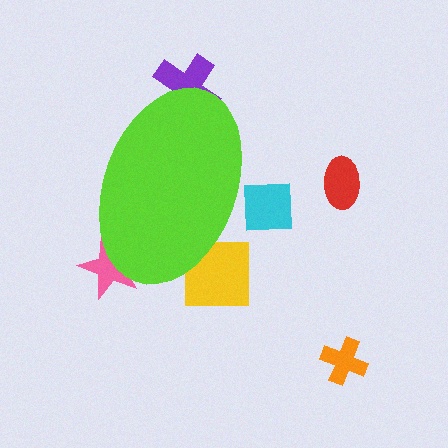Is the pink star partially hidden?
Yes, the pink star is partially hidden behind the lime ellipse.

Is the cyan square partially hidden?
Yes, the cyan square is partially hidden behind the lime ellipse.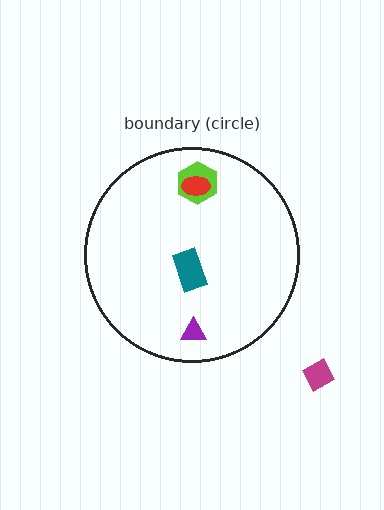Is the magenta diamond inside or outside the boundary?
Outside.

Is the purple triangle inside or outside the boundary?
Inside.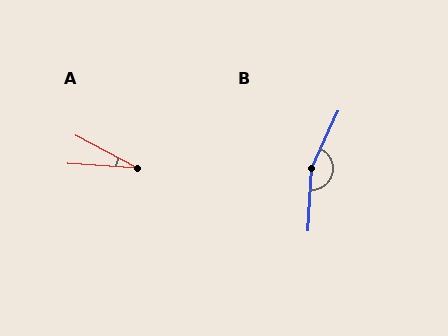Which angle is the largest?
B, at approximately 159 degrees.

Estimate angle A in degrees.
Approximately 24 degrees.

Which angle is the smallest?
A, at approximately 24 degrees.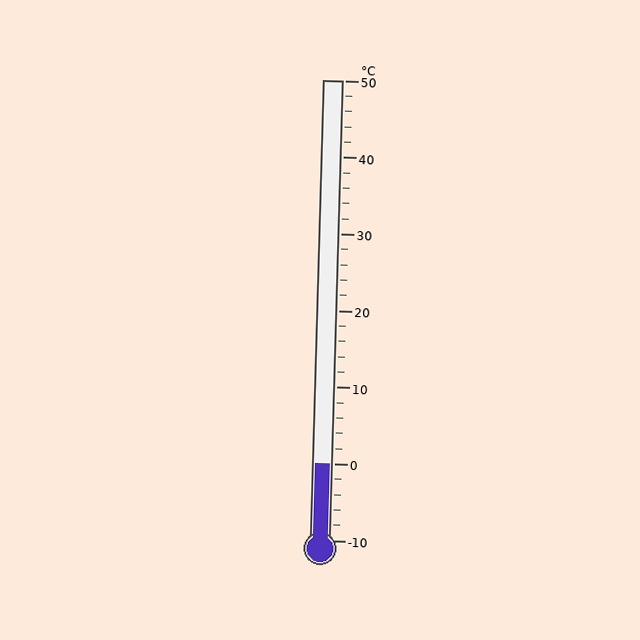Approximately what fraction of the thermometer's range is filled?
The thermometer is filled to approximately 15% of its range.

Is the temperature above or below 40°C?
The temperature is below 40°C.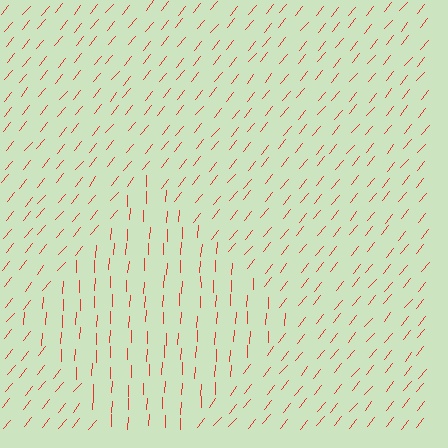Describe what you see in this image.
The image is filled with small red line segments. A diamond region in the image has lines oriented differently from the surrounding lines, creating a visible texture boundary.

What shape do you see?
I see a diamond.